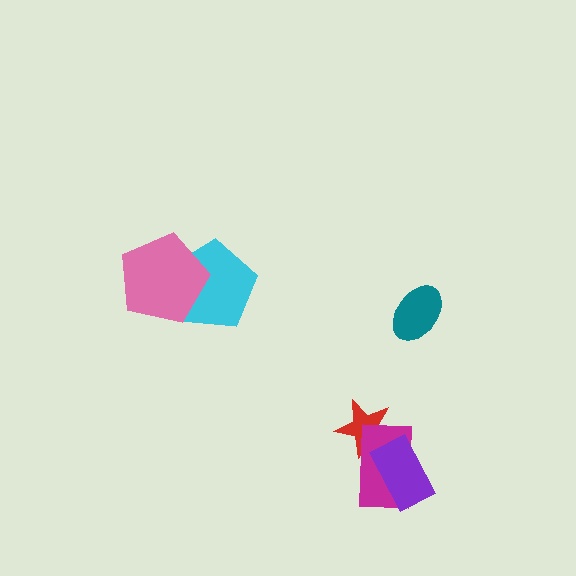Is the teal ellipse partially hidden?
No, no other shape covers it.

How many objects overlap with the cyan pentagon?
1 object overlaps with the cyan pentagon.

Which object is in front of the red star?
The magenta rectangle is in front of the red star.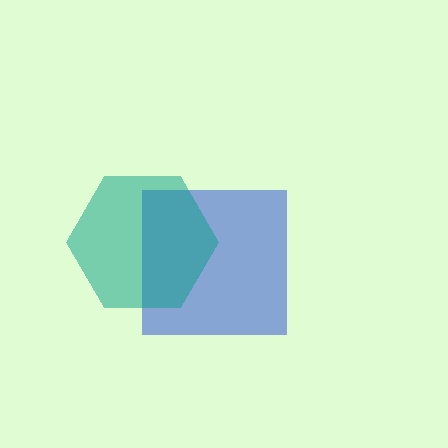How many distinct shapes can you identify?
There are 2 distinct shapes: a blue square, a teal hexagon.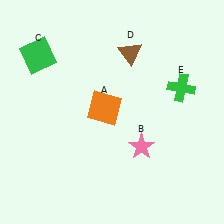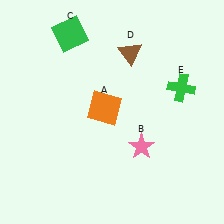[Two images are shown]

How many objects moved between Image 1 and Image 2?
1 object moved between the two images.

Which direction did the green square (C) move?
The green square (C) moved right.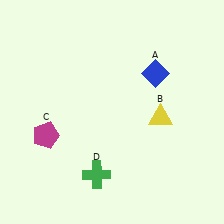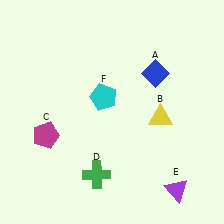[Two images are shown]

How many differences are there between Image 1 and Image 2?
There are 2 differences between the two images.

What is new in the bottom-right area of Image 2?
A purple triangle (E) was added in the bottom-right area of Image 2.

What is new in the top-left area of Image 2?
A cyan pentagon (F) was added in the top-left area of Image 2.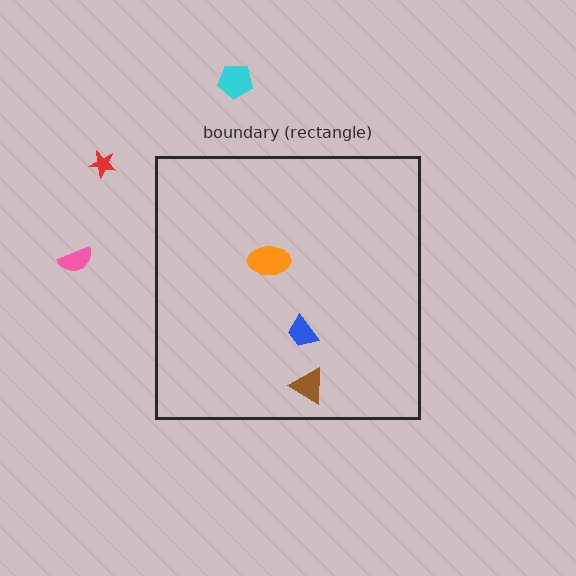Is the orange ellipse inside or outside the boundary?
Inside.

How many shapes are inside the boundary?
3 inside, 3 outside.